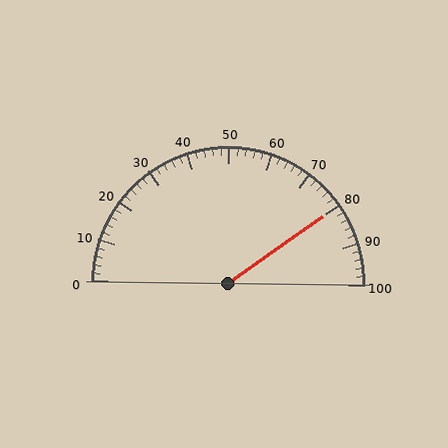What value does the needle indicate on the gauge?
The needle indicates approximately 80.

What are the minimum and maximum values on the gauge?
The gauge ranges from 0 to 100.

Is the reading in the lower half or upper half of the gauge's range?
The reading is in the upper half of the range (0 to 100).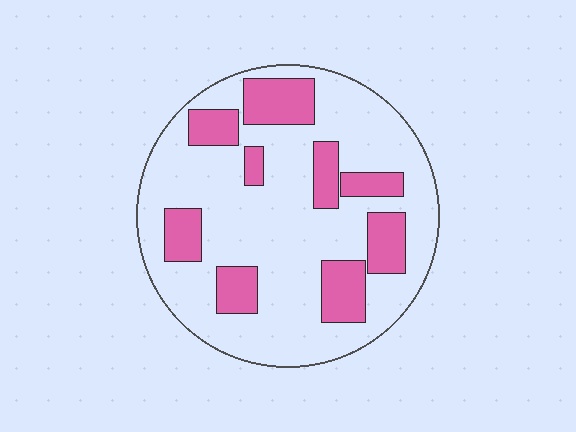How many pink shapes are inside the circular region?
9.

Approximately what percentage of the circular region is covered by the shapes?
Approximately 25%.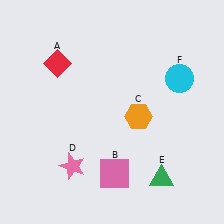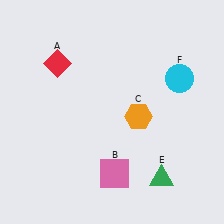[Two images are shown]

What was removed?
The pink star (D) was removed in Image 2.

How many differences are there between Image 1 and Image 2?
There is 1 difference between the two images.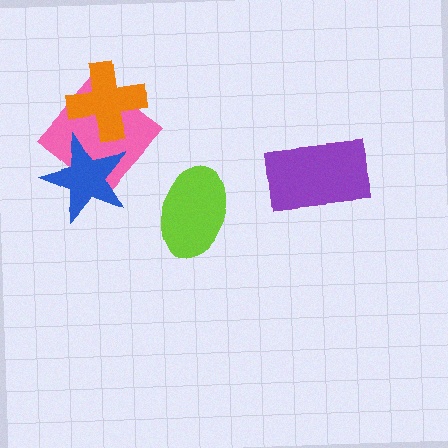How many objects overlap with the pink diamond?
2 objects overlap with the pink diamond.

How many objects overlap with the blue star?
1 object overlaps with the blue star.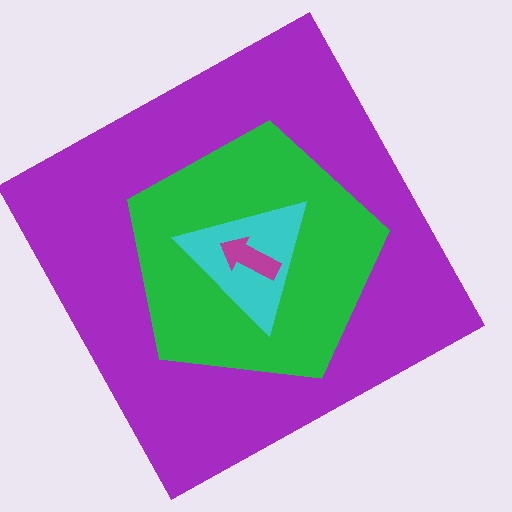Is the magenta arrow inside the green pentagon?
Yes.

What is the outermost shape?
The purple square.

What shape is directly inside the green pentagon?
The cyan triangle.